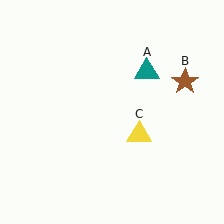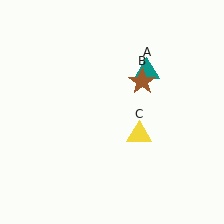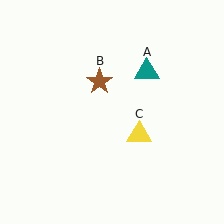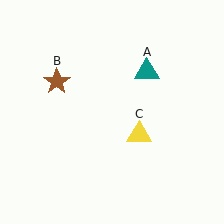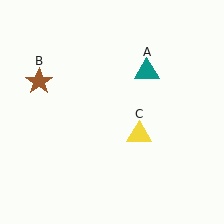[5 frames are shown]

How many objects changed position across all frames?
1 object changed position: brown star (object B).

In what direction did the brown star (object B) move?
The brown star (object B) moved left.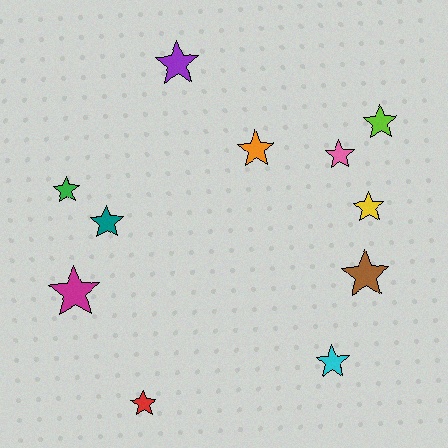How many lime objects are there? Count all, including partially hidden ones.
There is 1 lime object.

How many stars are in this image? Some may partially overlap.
There are 11 stars.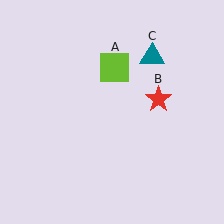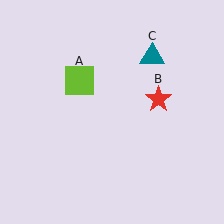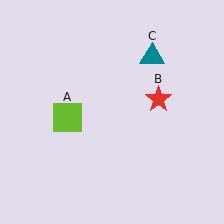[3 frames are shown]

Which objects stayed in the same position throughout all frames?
Red star (object B) and teal triangle (object C) remained stationary.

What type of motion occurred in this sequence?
The lime square (object A) rotated counterclockwise around the center of the scene.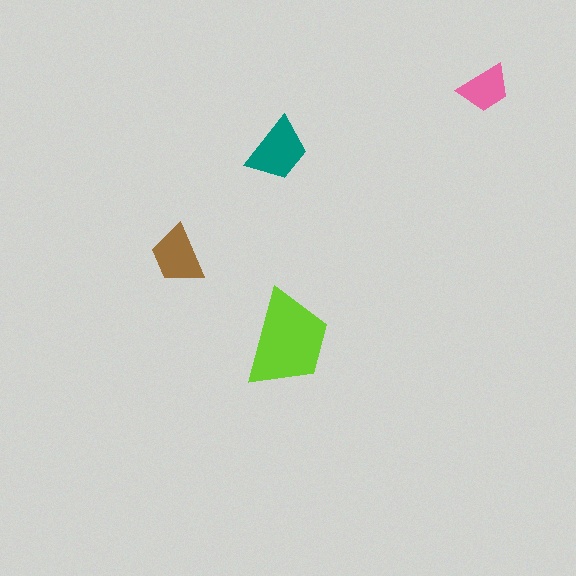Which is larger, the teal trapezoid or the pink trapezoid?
The teal one.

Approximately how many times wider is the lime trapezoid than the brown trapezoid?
About 1.5 times wider.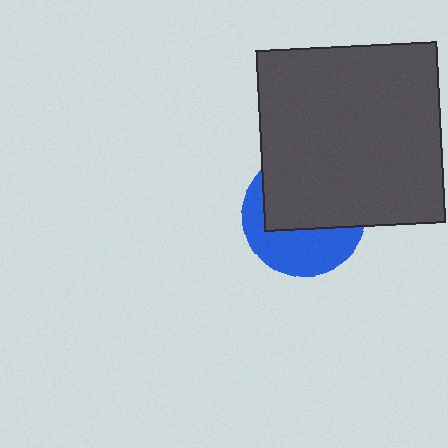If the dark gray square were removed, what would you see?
You would see the complete blue circle.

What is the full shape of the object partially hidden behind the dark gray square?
The partially hidden object is a blue circle.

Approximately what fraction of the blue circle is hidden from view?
Roughly 56% of the blue circle is hidden behind the dark gray square.